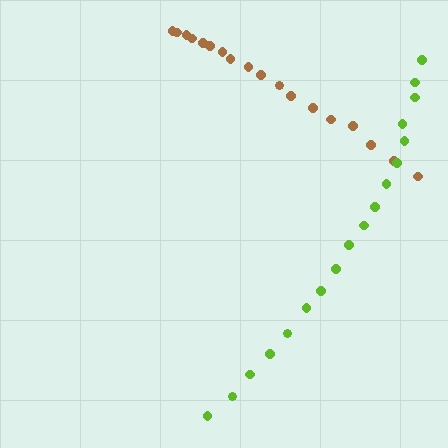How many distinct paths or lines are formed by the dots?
There are 2 distinct paths.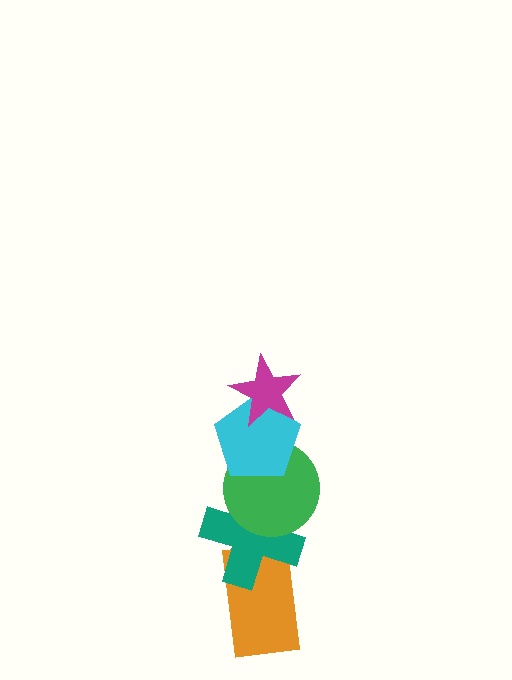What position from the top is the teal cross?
The teal cross is 4th from the top.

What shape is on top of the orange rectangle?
The teal cross is on top of the orange rectangle.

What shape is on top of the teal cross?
The green circle is on top of the teal cross.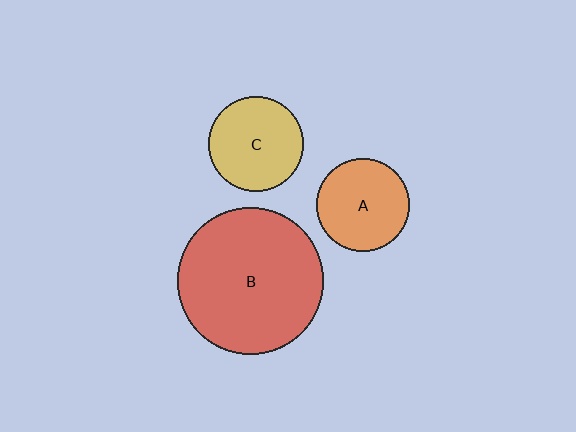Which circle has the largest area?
Circle B (red).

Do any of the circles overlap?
No, none of the circles overlap.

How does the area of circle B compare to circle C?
Approximately 2.4 times.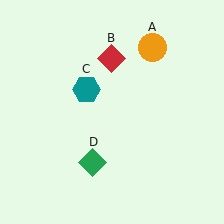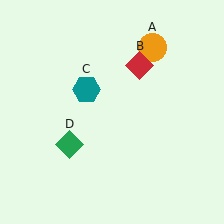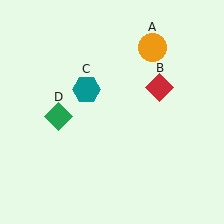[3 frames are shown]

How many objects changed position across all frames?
2 objects changed position: red diamond (object B), green diamond (object D).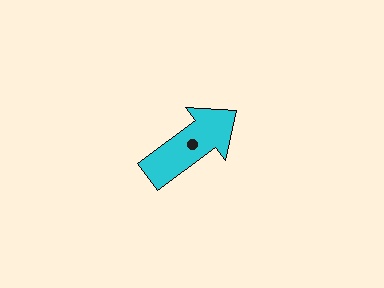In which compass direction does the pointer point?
Northeast.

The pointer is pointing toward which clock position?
Roughly 2 o'clock.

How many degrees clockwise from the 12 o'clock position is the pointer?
Approximately 53 degrees.